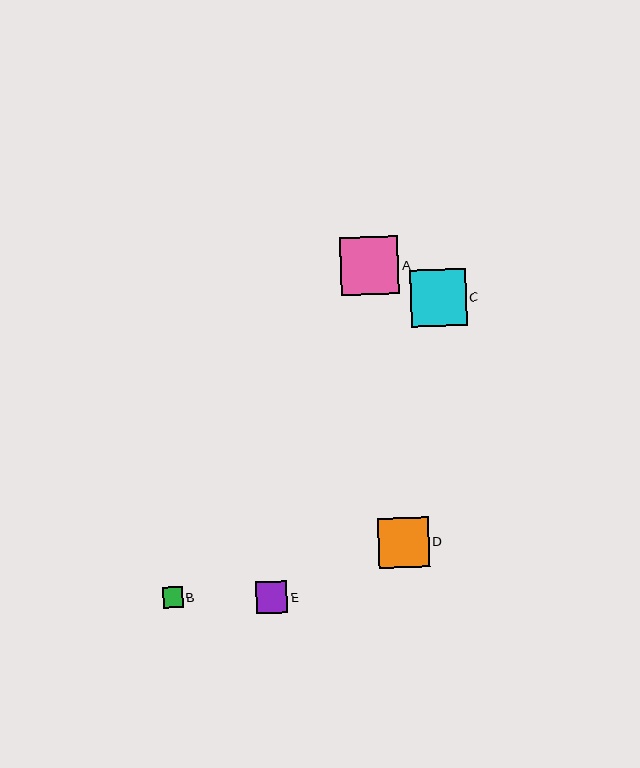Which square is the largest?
Square A is the largest with a size of approximately 58 pixels.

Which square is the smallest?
Square B is the smallest with a size of approximately 20 pixels.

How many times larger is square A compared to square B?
Square A is approximately 2.9 times the size of square B.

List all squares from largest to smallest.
From largest to smallest: A, C, D, E, B.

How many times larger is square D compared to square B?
Square D is approximately 2.5 times the size of square B.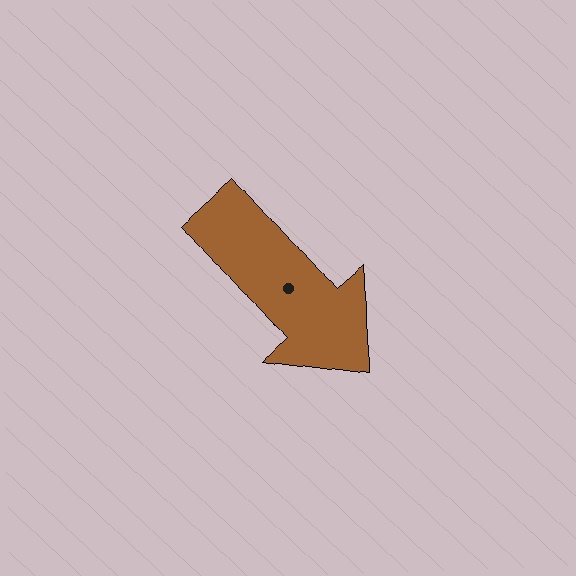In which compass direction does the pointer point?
Southeast.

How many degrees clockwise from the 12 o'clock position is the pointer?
Approximately 138 degrees.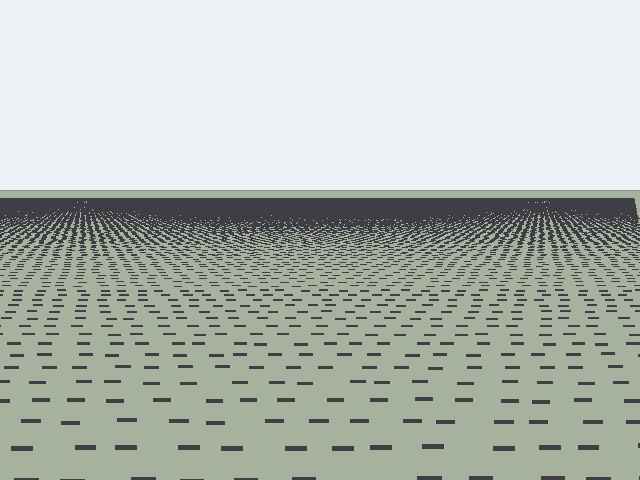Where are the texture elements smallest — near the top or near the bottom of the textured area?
Near the top.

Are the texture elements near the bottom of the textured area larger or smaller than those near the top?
Larger. Near the bottom, elements are closer to the viewer and appear at a bigger on-screen size.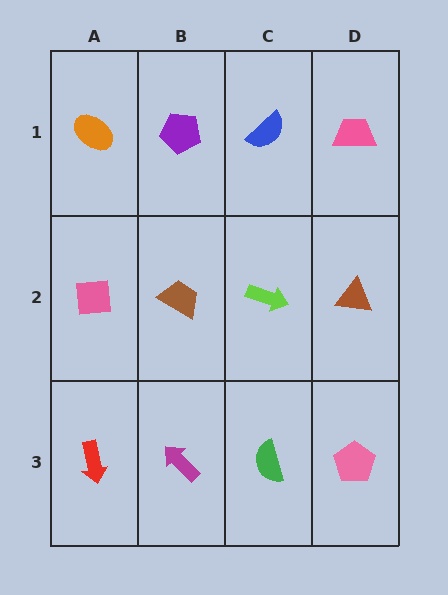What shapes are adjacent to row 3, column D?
A brown triangle (row 2, column D), a green semicircle (row 3, column C).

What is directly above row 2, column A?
An orange ellipse.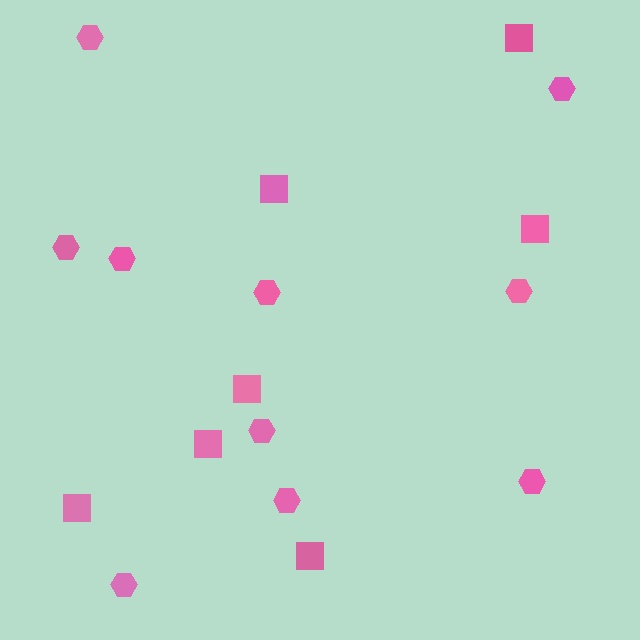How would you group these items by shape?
There are 2 groups: one group of hexagons (10) and one group of squares (7).